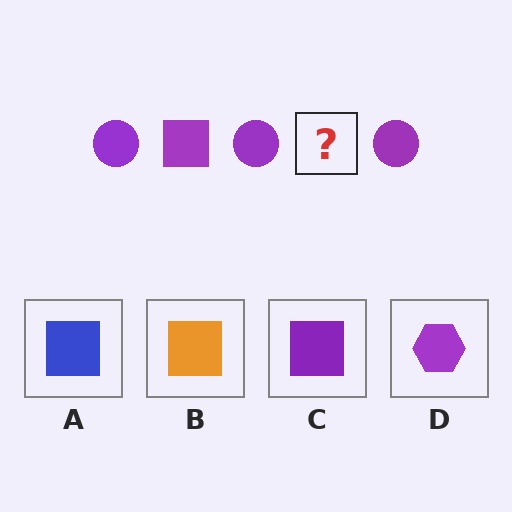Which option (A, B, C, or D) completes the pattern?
C.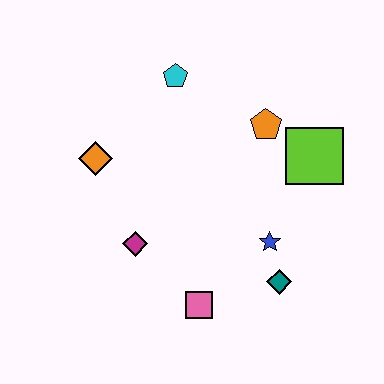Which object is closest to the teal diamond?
The blue star is closest to the teal diamond.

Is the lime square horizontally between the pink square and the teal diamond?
No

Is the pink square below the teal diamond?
Yes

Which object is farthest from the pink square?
The cyan pentagon is farthest from the pink square.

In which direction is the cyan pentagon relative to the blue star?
The cyan pentagon is above the blue star.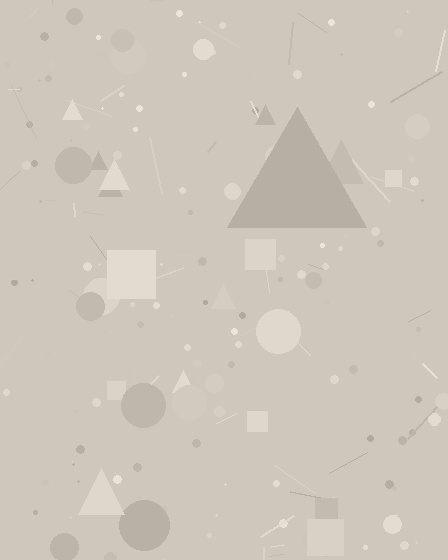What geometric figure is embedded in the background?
A triangle is embedded in the background.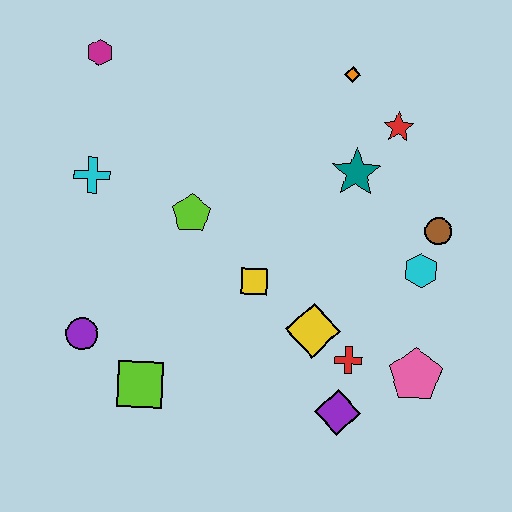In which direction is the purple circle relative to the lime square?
The purple circle is to the left of the lime square.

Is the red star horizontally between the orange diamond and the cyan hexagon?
Yes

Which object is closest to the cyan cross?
The lime pentagon is closest to the cyan cross.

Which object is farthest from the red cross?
The magenta hexagon is farthest from the red cross.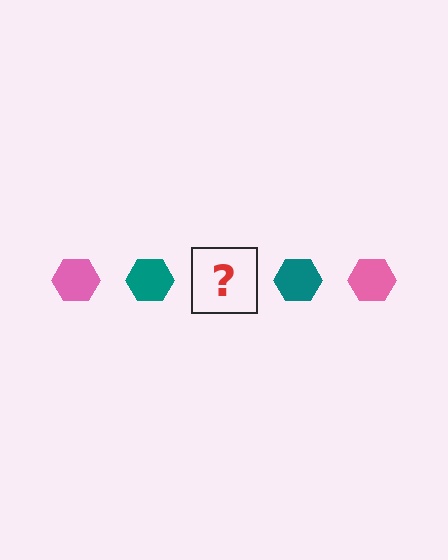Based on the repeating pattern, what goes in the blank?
The blank should be a pink hexagon.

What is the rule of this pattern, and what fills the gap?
The rule is that the pattern cycles through pink, teal hexagons. The gap should be filled with a pink hexagon.